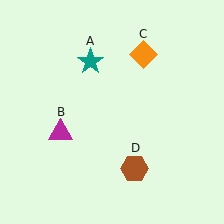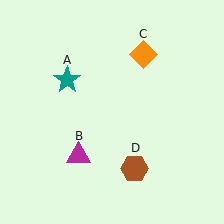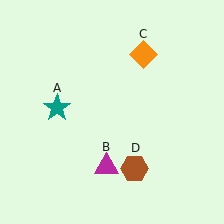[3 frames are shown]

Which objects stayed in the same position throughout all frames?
Orange diamond (object C) and brown hexagon (object D) remained stationary.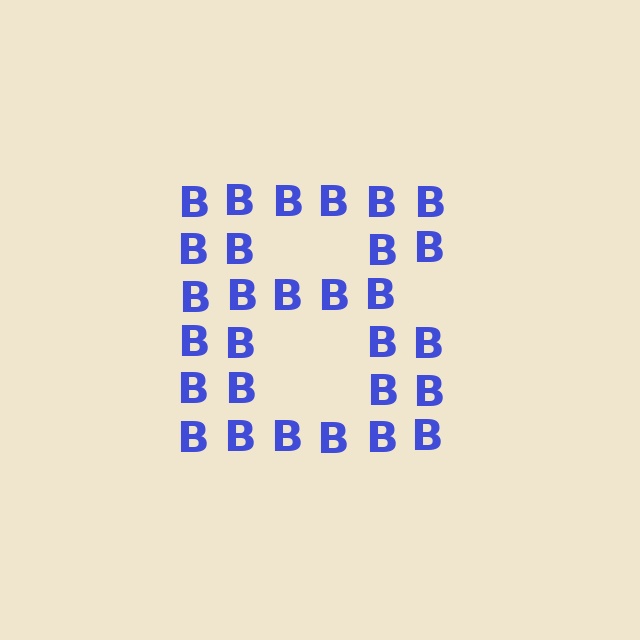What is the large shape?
The large shape is the letter B.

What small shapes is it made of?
It is made of small letter B's.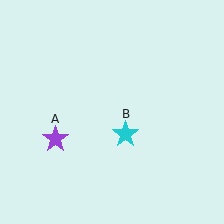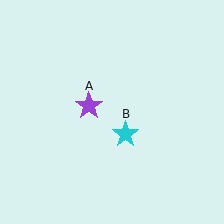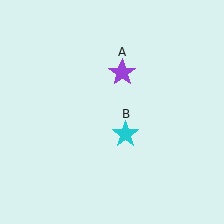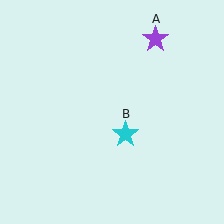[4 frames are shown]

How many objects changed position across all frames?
1 object changed position: purple star (object A).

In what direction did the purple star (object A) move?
The purple star (object A) moved up and to the right.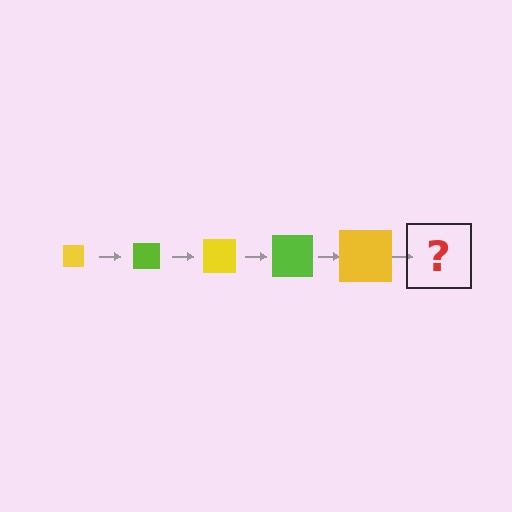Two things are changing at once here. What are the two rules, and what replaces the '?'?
The two rules are that the square grows larger each step and the color cycles through yellow and lime. The '?' should be a lime square, larger than the previous one.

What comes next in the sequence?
The next element should be a lime square, larger than the previous one.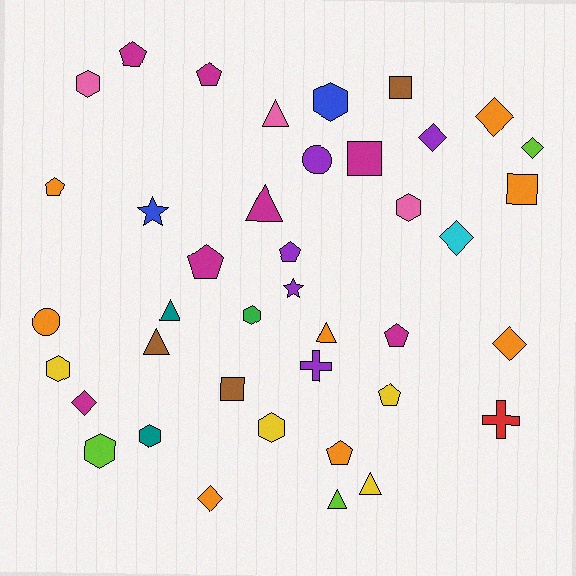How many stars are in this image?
There are 2 stars.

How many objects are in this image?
There are 40 objects.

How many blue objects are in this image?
There are 2 blue objects.